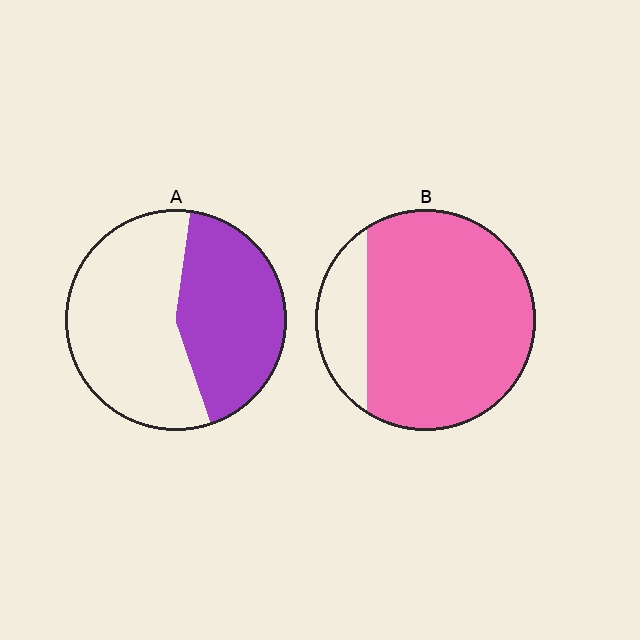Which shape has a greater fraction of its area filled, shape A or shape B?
Shape B.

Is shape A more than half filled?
No.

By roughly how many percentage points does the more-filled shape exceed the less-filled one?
By roughly 40 percentage points (B over A).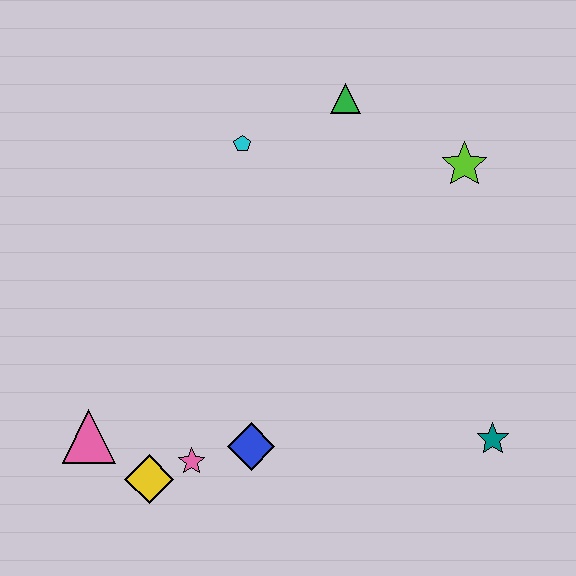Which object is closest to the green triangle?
The cyan pentagon is closest to the green triangle.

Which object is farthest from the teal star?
The pink triangle is farthest from the teal star.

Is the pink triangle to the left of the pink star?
Yes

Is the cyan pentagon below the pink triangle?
No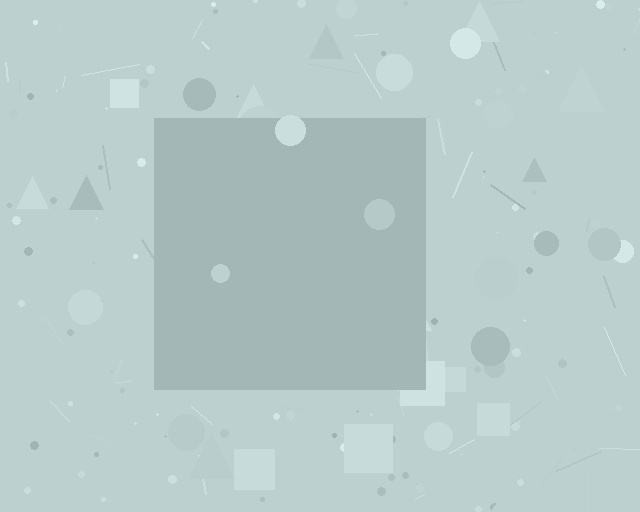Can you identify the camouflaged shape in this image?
The camouflaged shape is a square.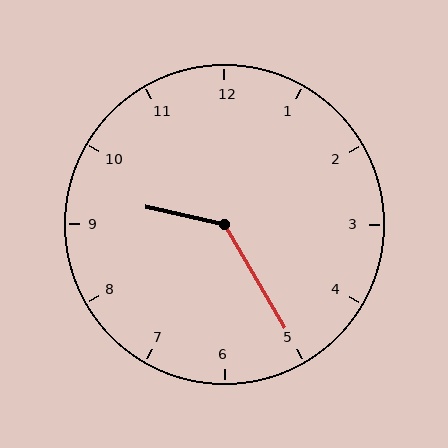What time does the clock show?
9:25.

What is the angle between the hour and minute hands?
Approximately 132 degrees.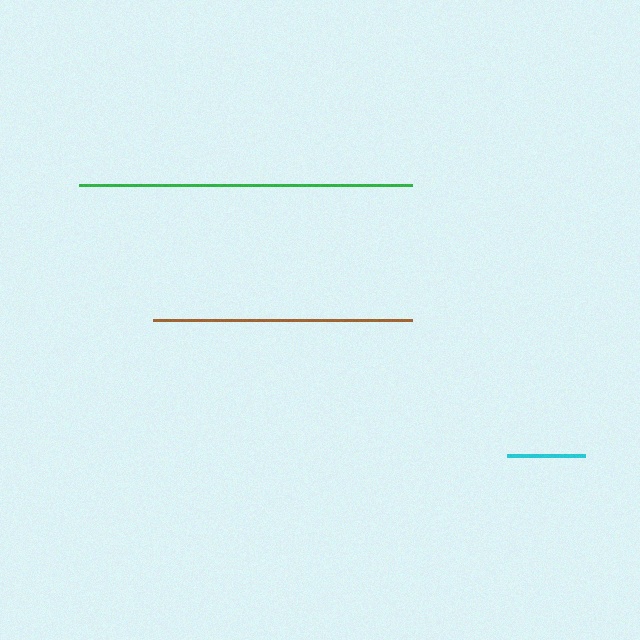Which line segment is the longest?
The green line is the longest at approximately 334 pixels.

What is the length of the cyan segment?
The cyan segment is approximately 78 pixels long.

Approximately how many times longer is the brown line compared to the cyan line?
The brown line is approximately 3.3 times the length of the cyan line.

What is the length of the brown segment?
The brown segment is approximately 259 pixels long.